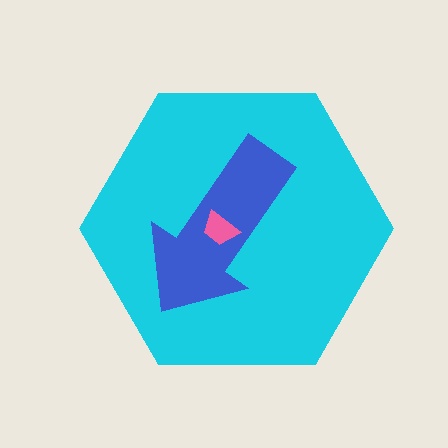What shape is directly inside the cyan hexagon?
The blue arrow.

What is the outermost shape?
The cyan hexagon.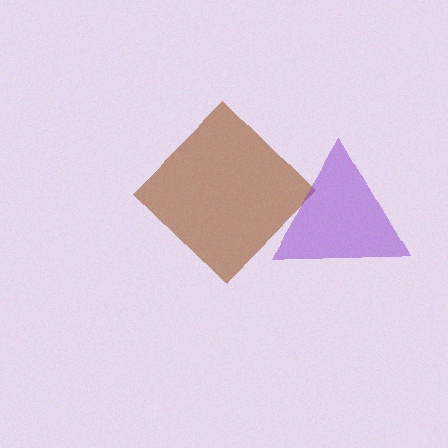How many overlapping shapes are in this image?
There are 2 overlapping shapes in the image.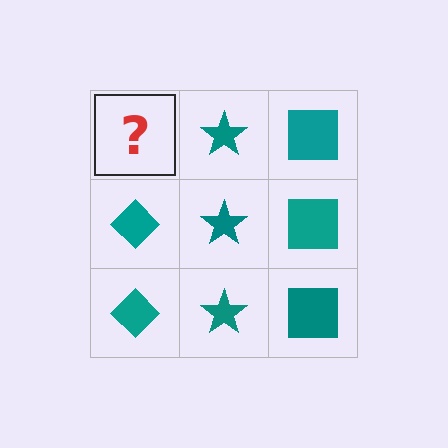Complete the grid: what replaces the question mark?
The question mark should be replaced with a teal diamond.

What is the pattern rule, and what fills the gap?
The rule is that each column has a consistent shape. The gap should be filled with a teal diamond.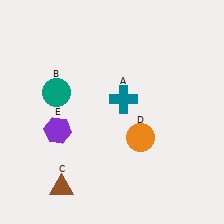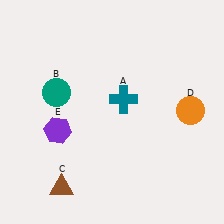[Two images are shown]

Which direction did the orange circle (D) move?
The orange circle (D) moved right.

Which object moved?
The orange circle (D) moved right.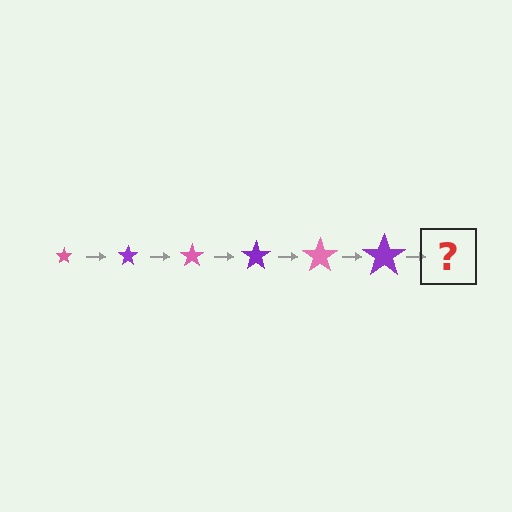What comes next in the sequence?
The next element should be a pink star, larger than the previous one.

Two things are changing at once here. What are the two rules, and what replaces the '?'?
The two rules are that the star grows larger each step and the color cycles through pink and purple. The '?' should be a pink star, larger than the previous one.